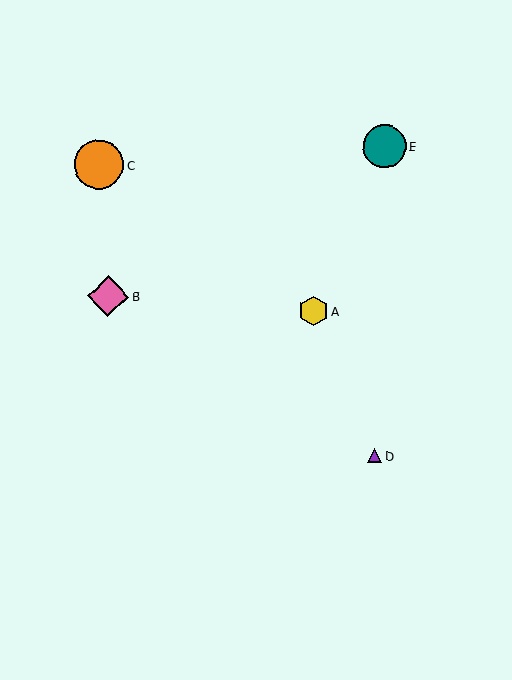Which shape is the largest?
The orange circle (labeled C) is the largest.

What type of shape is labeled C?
Shape C is an orange circle.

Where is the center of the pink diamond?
The center of the pink diamond is at (108, 296).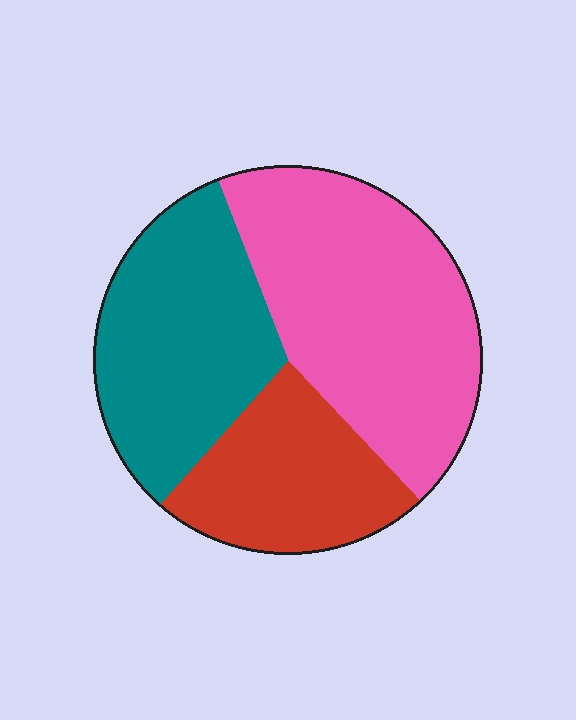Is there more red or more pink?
Pink.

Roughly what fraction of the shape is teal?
Teal takes up about one third (1/3) of the shape.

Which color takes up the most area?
Pink, at roughly 45%.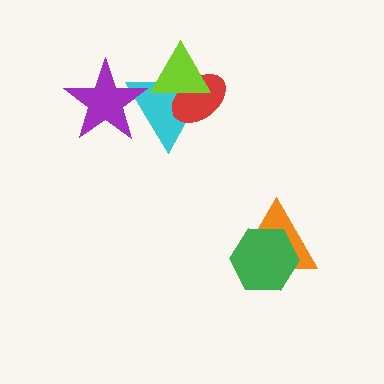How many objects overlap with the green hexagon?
1 object overlaps with the green hexagon.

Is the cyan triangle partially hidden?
Yes, it is partially covered by another shape.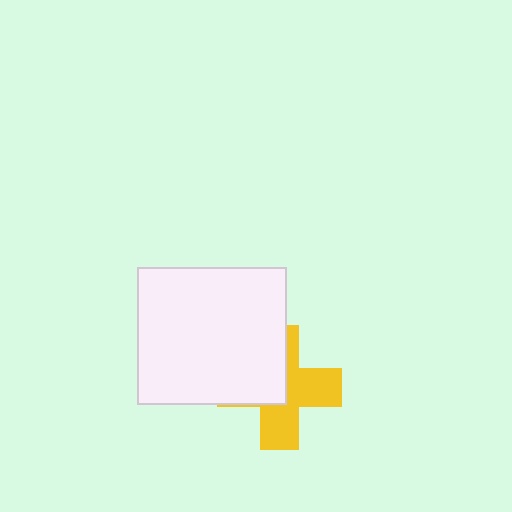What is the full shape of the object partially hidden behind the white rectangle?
The partially hidden object is a yellow cross.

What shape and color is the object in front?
The object in front is a white rectangle.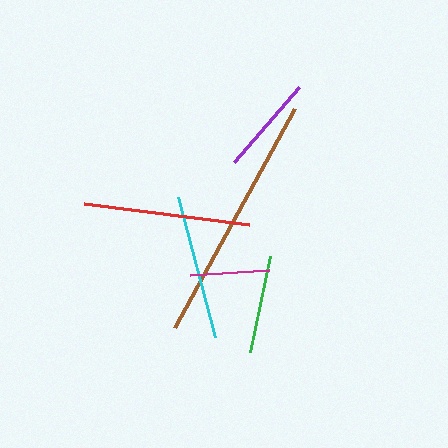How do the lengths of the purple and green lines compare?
The purple and green lines are approximately the same length.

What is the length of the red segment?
The red segment is approximately 166 pixels long.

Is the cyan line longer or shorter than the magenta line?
The cyan line is longer than the magenta line.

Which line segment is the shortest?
The magenta line is the shortest at approximately 78 pixels.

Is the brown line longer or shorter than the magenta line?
The brown line is longer than the magenta line.